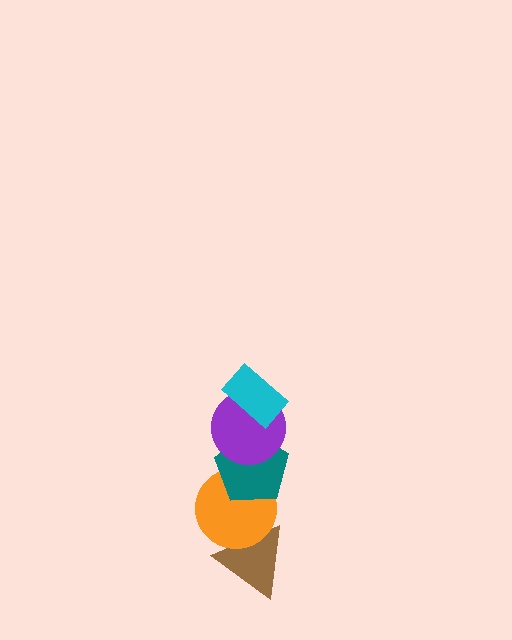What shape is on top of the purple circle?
The cyan rectangle is on top of the purple circle.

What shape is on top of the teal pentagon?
The purple circle is on top of the teal pentagon.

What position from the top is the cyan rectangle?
The cyan rectangle is 1st from the top.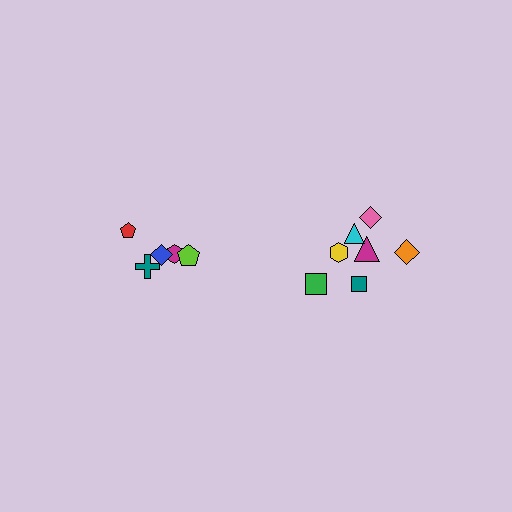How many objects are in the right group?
There are 7 objects.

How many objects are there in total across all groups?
There are 12 objects.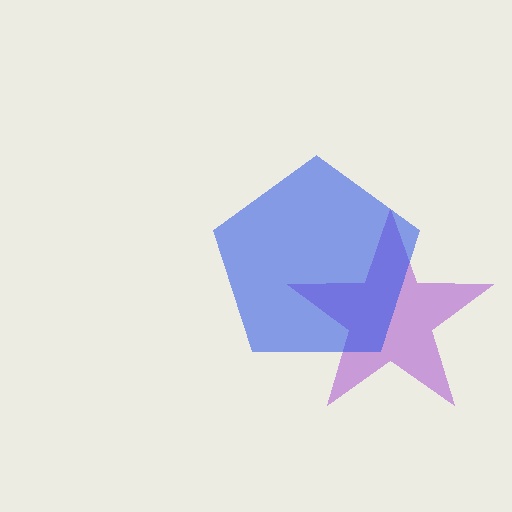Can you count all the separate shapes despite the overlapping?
Yes, there are 2 separate shapes.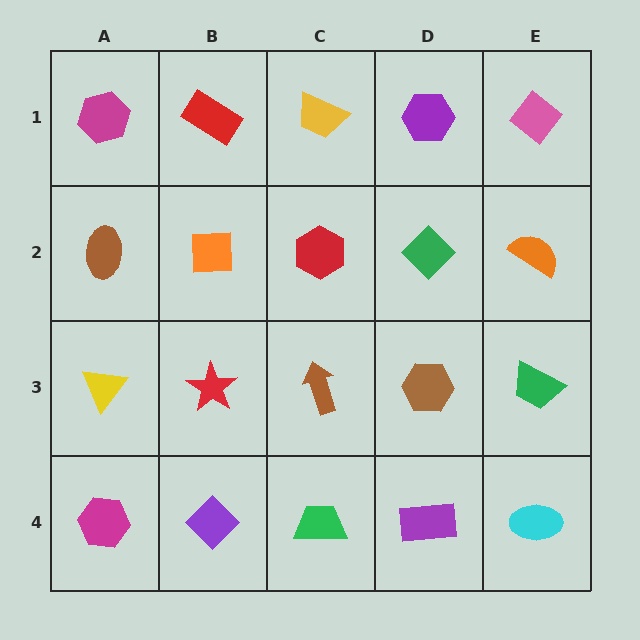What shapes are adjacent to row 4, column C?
A brown arrow (row 3, column C), a purple diamond (row 4, column B), a purple rectangle (row 4, column D).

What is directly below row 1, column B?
An orange square.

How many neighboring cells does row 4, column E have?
2.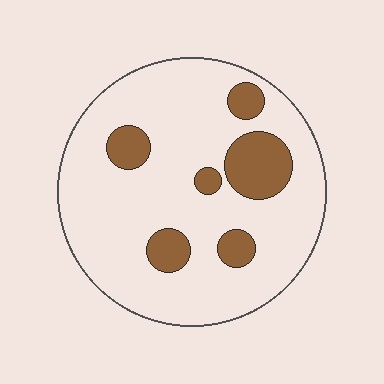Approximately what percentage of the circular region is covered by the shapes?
Approximately 15%.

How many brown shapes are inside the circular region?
6.